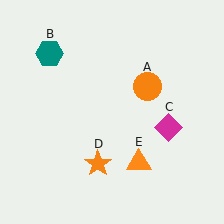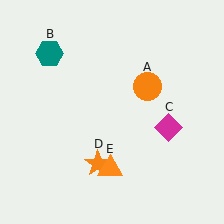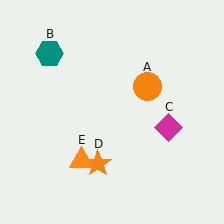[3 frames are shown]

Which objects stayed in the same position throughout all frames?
Orange circle (object A) and teal hexagon (object B) and magenta diamond (object C) and orange star (object D) remained stationary.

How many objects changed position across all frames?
1 object changed position: orange triangle (object E).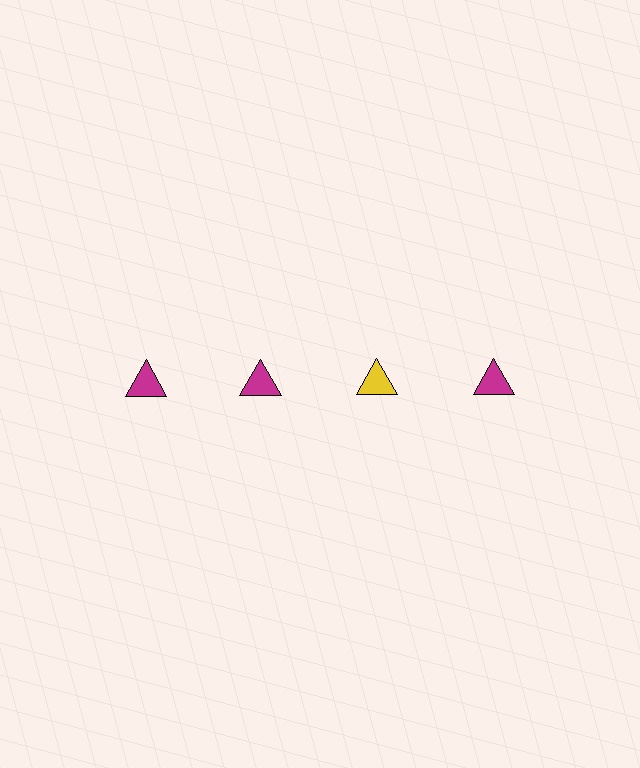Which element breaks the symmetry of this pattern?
The yellow triangle in the top row, center column breaks the symmetry. All other shapes are magenta triangles.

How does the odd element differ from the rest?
It has a different color: yellow instead of magenta.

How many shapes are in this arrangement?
There are 4 shapes arranged in a grid pattern.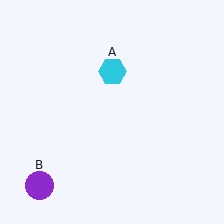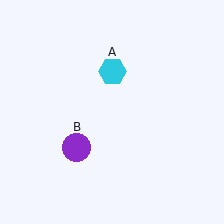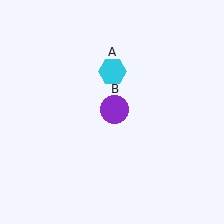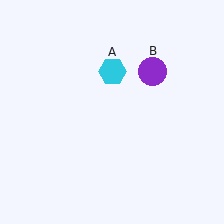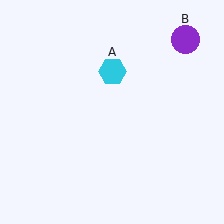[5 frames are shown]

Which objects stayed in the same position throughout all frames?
Cyan hexagon (object A) remained stationary.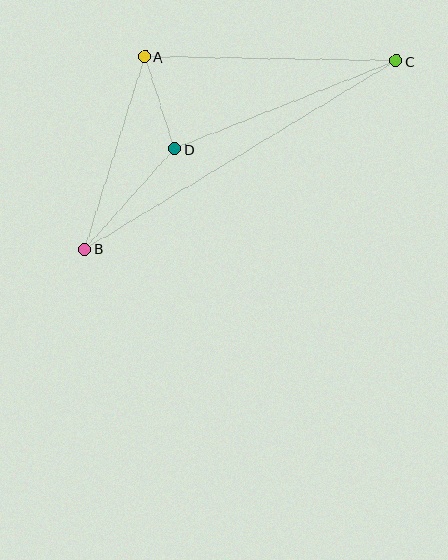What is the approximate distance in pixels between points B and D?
The distance between B and D is approximately 135 pixels.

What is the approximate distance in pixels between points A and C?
The distance between A and C is approximately 251 pixels.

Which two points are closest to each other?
Points A and D are closest to each other.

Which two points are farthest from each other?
Points B and C are farthest from each other.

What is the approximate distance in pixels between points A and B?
The distance between A and B is approximately 202 pixels.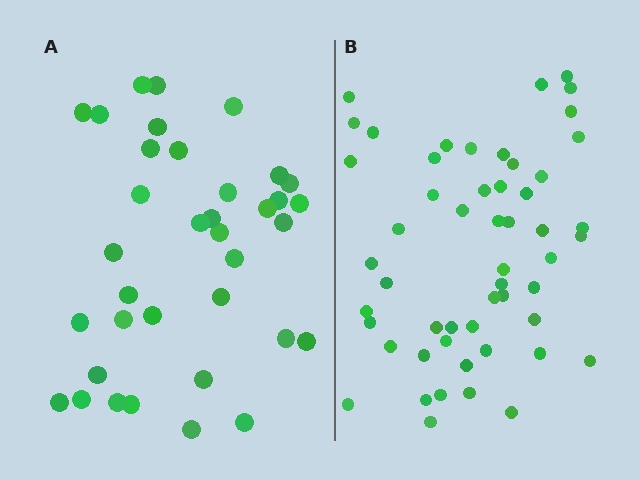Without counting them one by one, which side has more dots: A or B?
Region B (the right region) has more dots.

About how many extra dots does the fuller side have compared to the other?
Region B has approximately 15 more dots than region A.